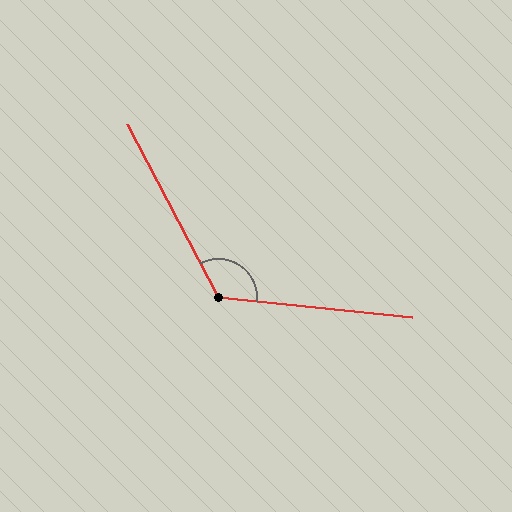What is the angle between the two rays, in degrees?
Approximately 124 degrees.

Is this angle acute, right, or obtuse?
It is obtuse.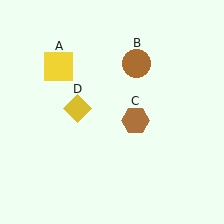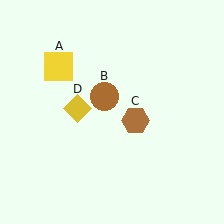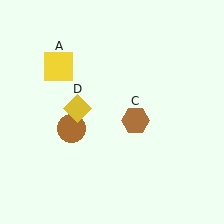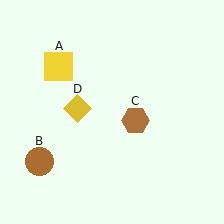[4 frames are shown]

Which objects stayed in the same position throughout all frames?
Yellow square (object A) and brown hexagon (object C) and yellow diamond (object D) remained stationary.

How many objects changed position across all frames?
1 object changed position: brown circle (object B).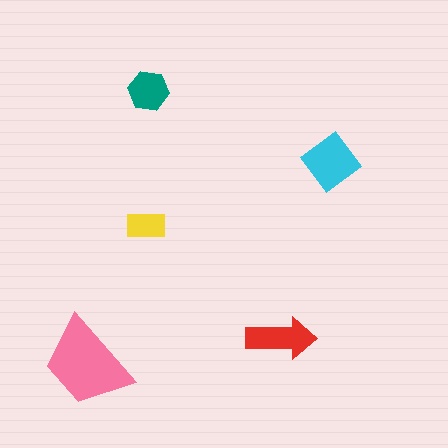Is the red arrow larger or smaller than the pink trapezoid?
Smaller.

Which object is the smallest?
The yellow rectangle.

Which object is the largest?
The pink trapezoid.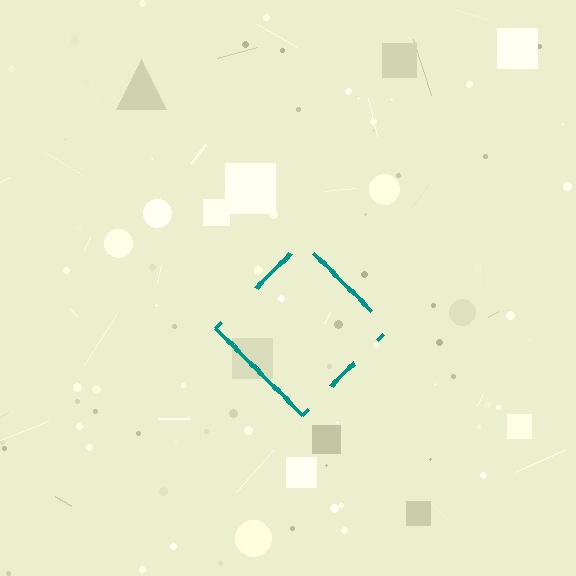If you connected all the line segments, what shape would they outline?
They would outline a diamond.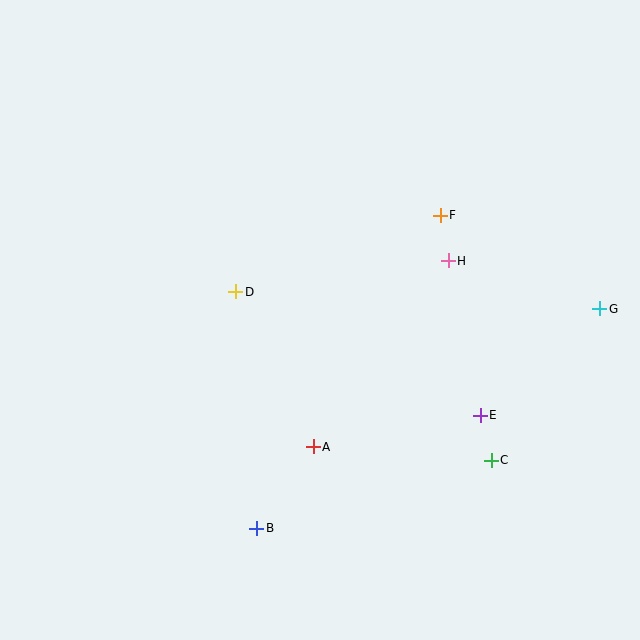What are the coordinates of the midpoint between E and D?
The midpoint between E and D is at (358, 354).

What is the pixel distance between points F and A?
The distance between F and A is 264 pixels.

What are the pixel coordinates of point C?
Point C is at (491, 460).